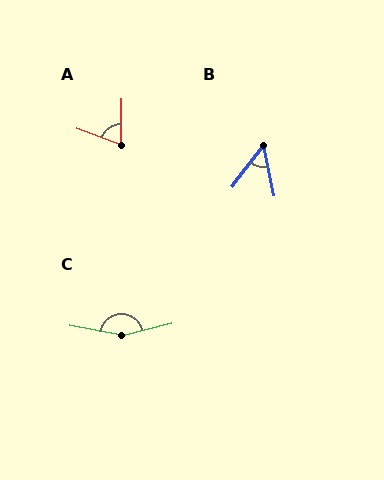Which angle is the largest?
C, at approximately 156 degrees.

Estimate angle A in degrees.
Approximately 71 degrees.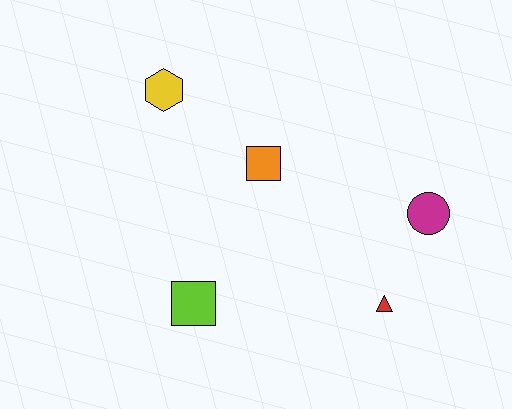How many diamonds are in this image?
There are no diamonds.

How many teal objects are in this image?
There are no teal objects.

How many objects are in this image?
There are 5 objects.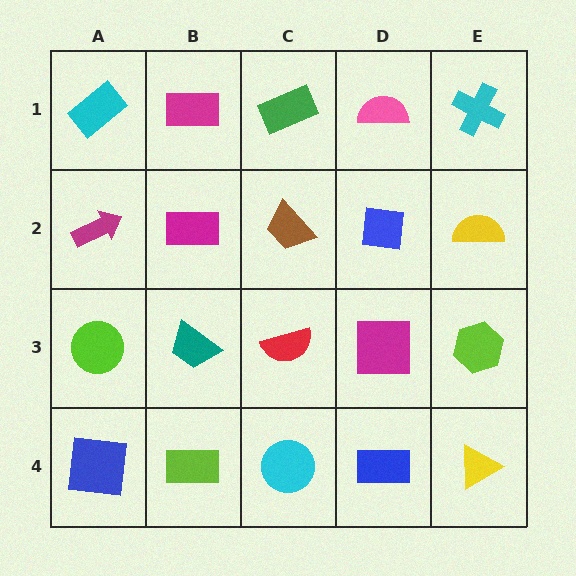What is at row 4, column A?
A blue square.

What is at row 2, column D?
A blue square.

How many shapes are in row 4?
5 shapes.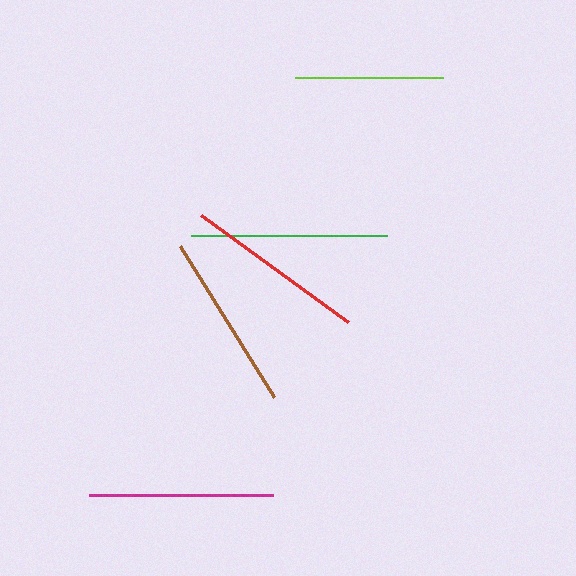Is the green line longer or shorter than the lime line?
The green line is longer than the lime line.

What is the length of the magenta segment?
The magenta segment is approximately 184 pixels long.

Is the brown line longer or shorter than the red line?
The red line is longer than the brown line.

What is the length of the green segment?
The green segment is approximately 196 pixels long.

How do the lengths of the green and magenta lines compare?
The green and magenta lines are approximately the same length.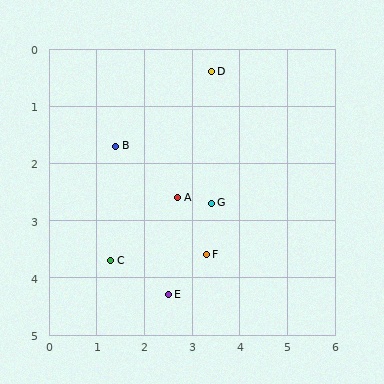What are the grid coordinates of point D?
Point D is at approximately (3.4, 0.4).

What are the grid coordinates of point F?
Point F is at approximately (3.3, 3.6).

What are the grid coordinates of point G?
Point G is at approximately (3.4, 2.7).